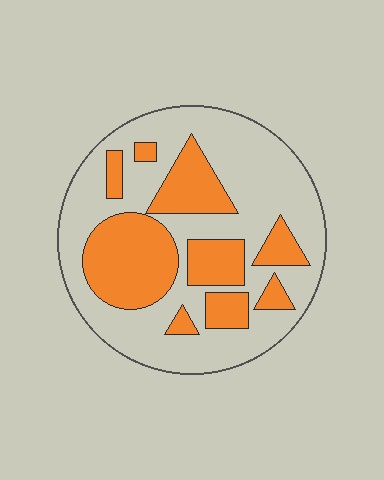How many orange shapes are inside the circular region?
9.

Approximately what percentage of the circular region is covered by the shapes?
Approximately 35%.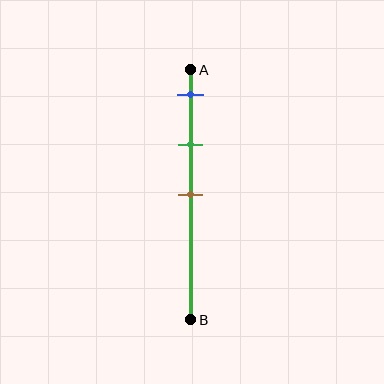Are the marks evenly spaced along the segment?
Yes, the marks are approximately evenly spaced.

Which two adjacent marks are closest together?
The blue and green marks are the closest adjacent pair.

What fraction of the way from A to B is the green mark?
The green mark is approximately 30% (0.3) of the way from A to B.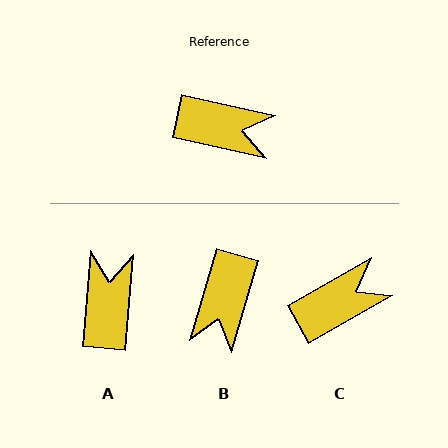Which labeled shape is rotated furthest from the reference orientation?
A, about 98 degrees away.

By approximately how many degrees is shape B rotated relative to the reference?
Approximately 93 degrees clockwise.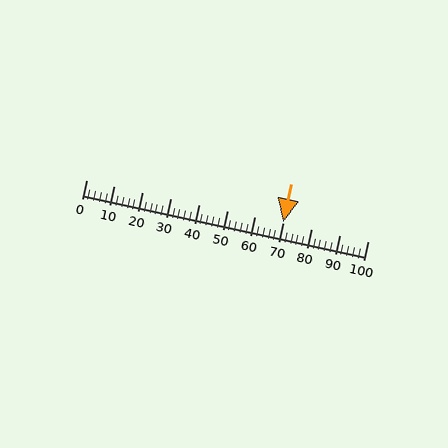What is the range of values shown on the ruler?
The ruler shows values from 0 to 100.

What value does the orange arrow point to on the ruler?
The orange arrow points to approximately 70.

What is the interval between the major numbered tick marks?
The major tick marks are spaced 10 units apart.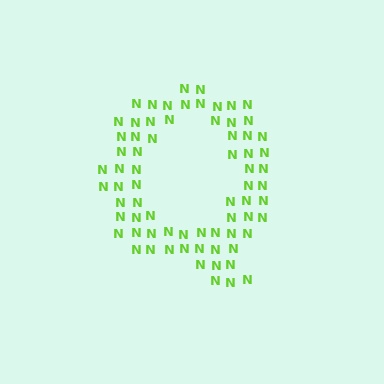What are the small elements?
The small elements are letter N's.